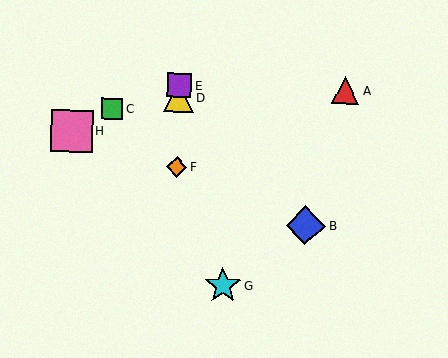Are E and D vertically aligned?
Yes, both are at x≈179.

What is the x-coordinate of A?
Object A is at x≈345.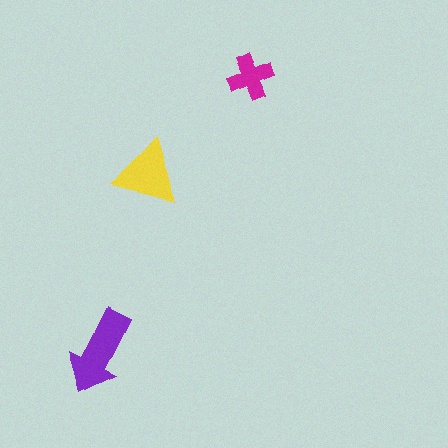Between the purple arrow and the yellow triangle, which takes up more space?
The purple arrow.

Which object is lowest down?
The purple arrow is bottommost.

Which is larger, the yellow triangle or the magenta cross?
The yellow triangle.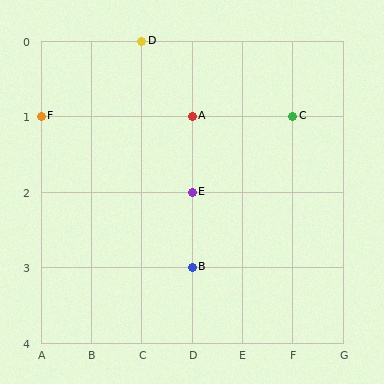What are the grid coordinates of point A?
Point A is at grid coordinates (D, 1).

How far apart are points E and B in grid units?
Points E and B are 1 row apart.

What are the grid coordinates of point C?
Point C is at grid coordinates (F, 1).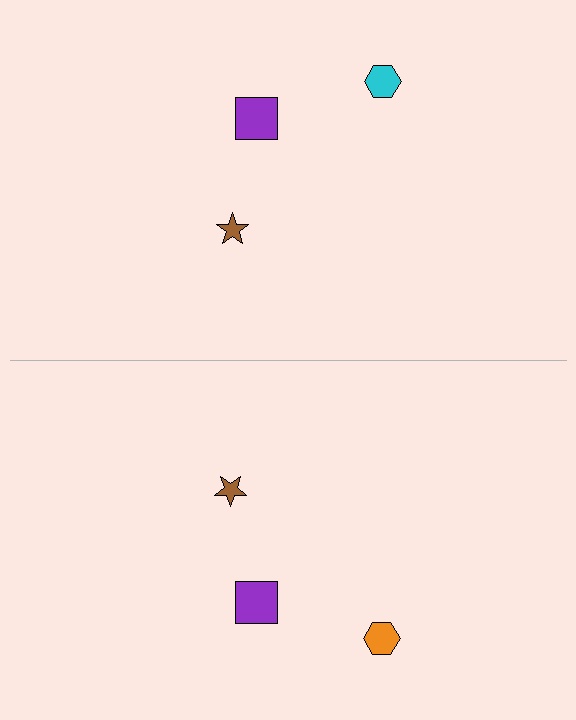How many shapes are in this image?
There are 6 shapes in this image.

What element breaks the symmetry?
The orange hexagon on the bottom side breaks the symmetry — its mirror counterpart is cyan.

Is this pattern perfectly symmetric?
No, the pattern is not perfectly symmetric. The orange hexagon on the bottom side breaks the symmetry — its mirror counterpart is cyan.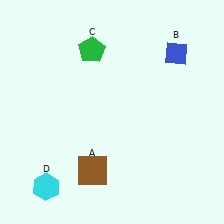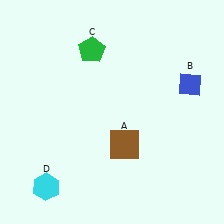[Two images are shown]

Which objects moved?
The objects that moved are: the brown square (A), the blue diamond (B).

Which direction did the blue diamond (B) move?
The blue diamond (B) moved down.